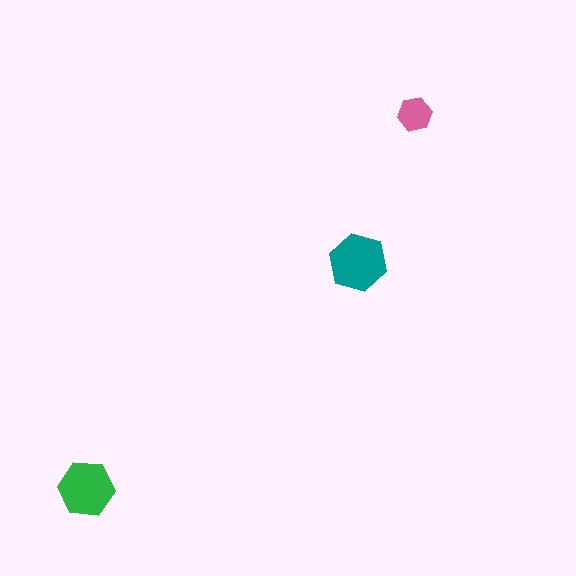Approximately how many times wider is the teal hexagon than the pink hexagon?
About 1.5 times wider.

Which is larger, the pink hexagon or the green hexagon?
The green one.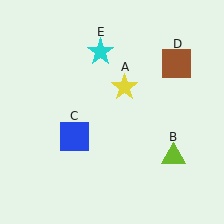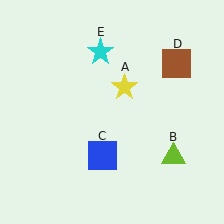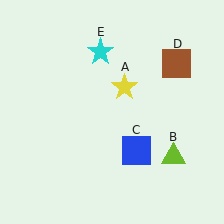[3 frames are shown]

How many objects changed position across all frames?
1 object changed position: blue square (object C).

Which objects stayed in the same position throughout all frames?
Yellow star (object A) and lime triangle (object B) and brown square (object D) and cyan star (object E) remained stationary.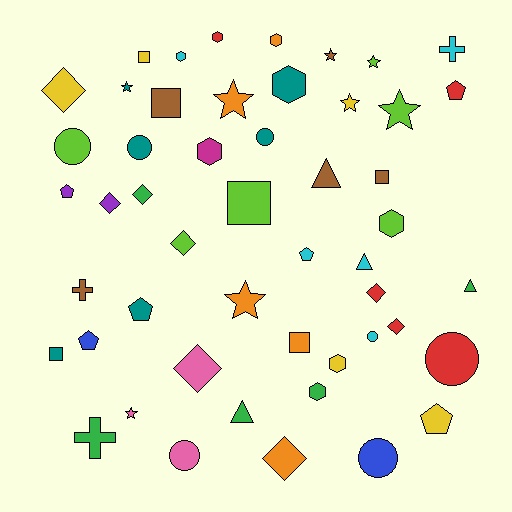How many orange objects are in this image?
There are 5 orange objects.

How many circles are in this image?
There are 7 circles.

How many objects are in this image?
There are 50 objects.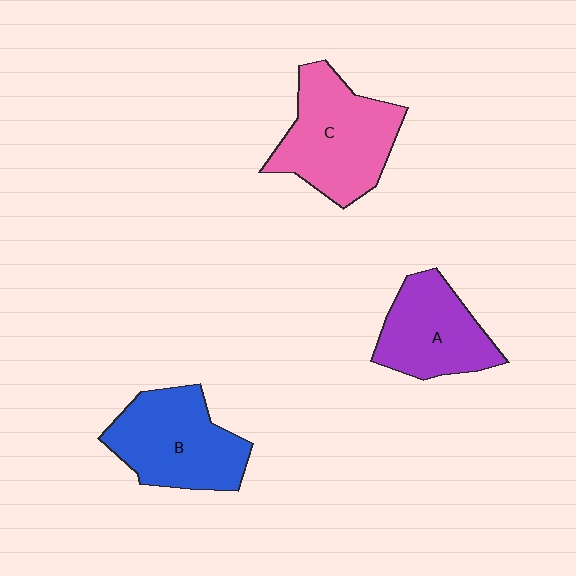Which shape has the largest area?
Shape C (pink).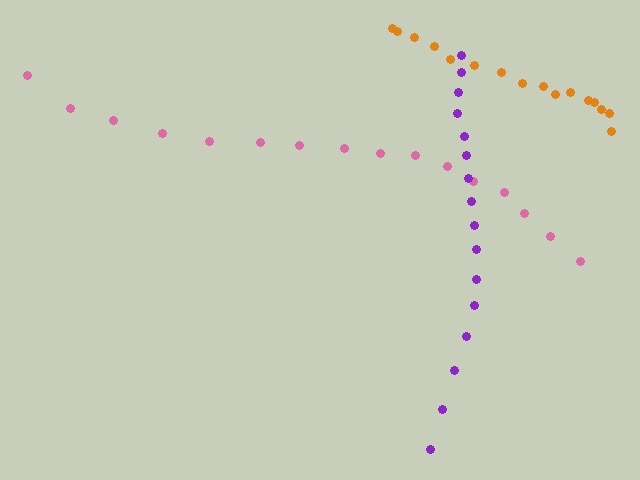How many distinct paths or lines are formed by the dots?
There are 3 distinct paths.